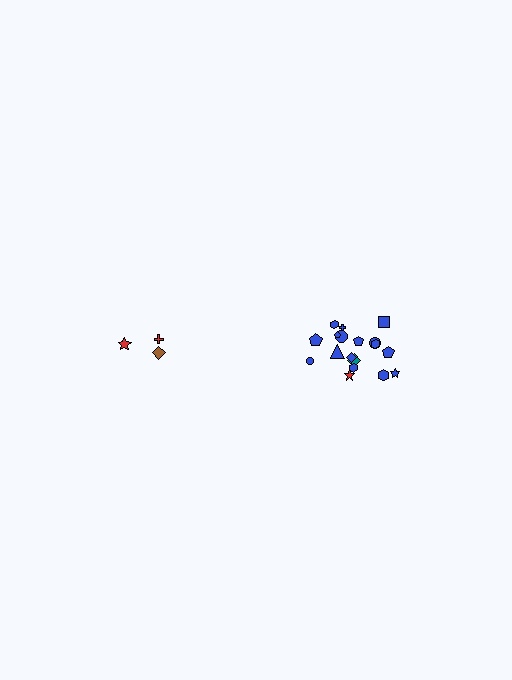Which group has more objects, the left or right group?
The right group.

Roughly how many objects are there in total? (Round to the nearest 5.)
Roughly 20 objects in total.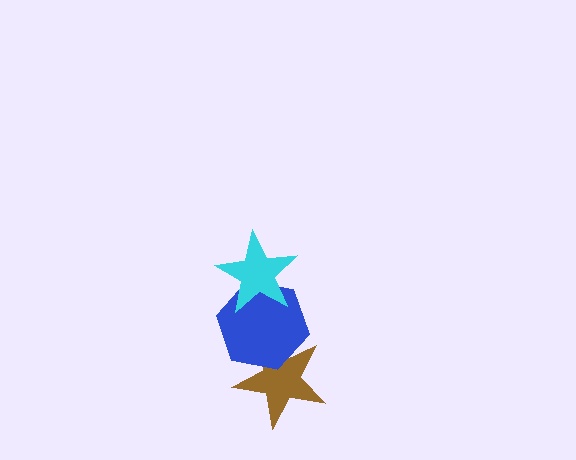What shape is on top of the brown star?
The blue hexagon is on top of the brown star.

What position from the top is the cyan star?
The cyan star is 1st from the top.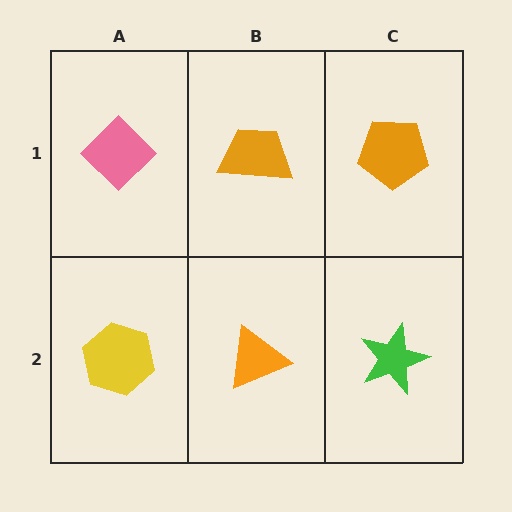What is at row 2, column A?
A yellow hexagon.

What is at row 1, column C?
An orange pentagon.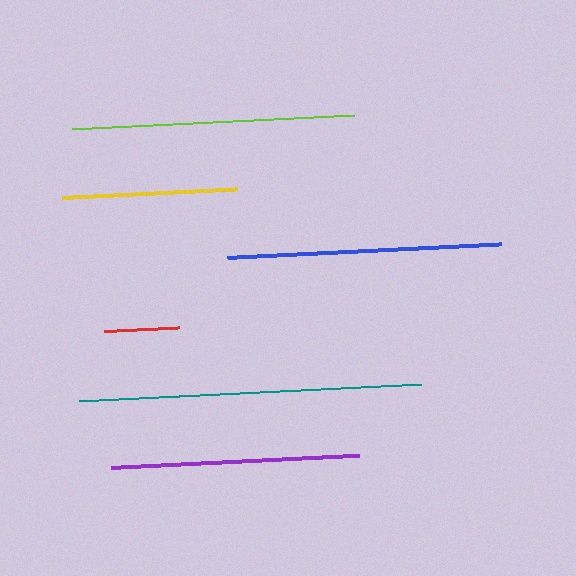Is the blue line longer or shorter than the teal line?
The teal line is longer than the blue line.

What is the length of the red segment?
The red segment is approximately 75 pixels long.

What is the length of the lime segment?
The lime segment is approximately 282 pixels long.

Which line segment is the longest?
The teal line is the longest at approximately 342 pixels.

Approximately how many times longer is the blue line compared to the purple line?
The blue line is approximately 1.1 times the length of the purple line.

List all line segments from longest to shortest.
From longest to shortest: teal, lime, blue, purple, yellow, red.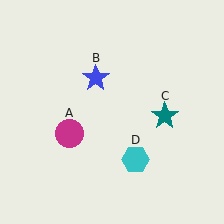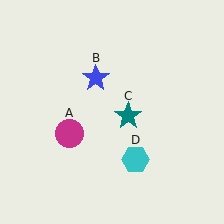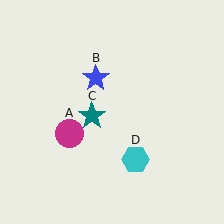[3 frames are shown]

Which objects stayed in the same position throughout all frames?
Magenta circle (object A) and blue star (object B) and cyan hexagon (object D) remained stationary.